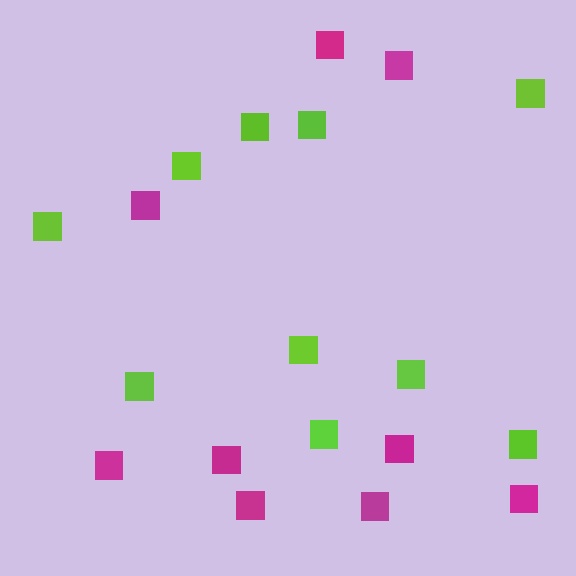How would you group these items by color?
There are 2 groups: one group of lime squares (10) and one group of magenta squares (9).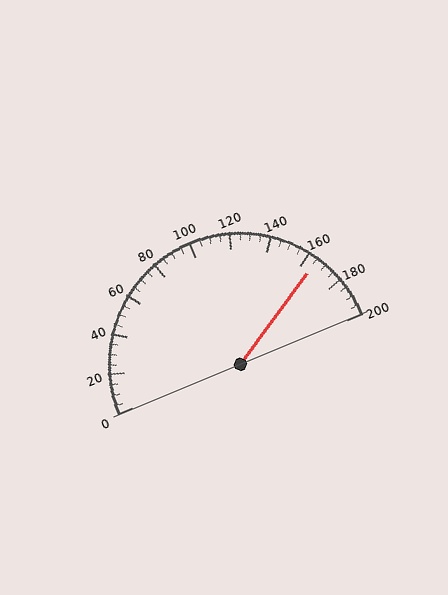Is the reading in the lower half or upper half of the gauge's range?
The reading is in the upper half of the range (0 to 200).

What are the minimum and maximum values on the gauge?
The gauge ranges from 0 to 200.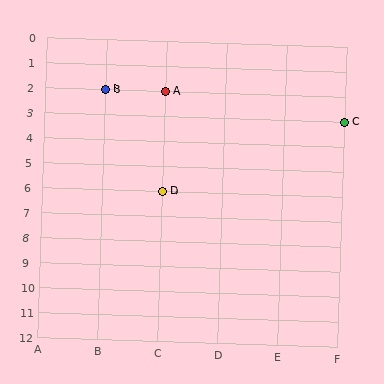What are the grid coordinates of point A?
Point A is at grid coordinates (C, 2).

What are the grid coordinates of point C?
Point C is at grid coordinates (F, 3).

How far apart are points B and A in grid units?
Points B and A are 1 column apart.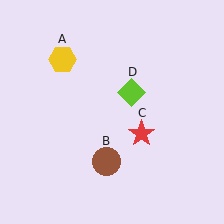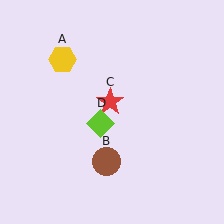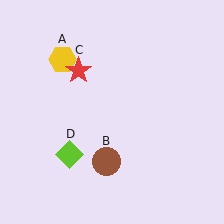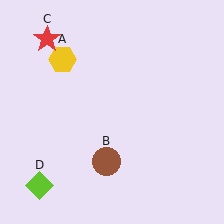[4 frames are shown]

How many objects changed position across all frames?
2 objects changed position: red star (object C), lime diamond (object D).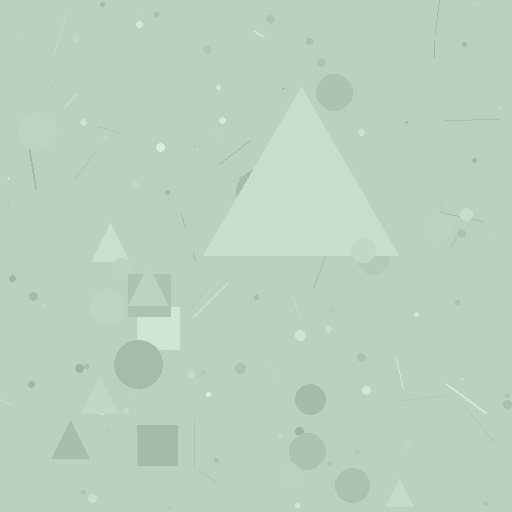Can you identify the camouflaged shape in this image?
The camouflaged shape is a triangle.